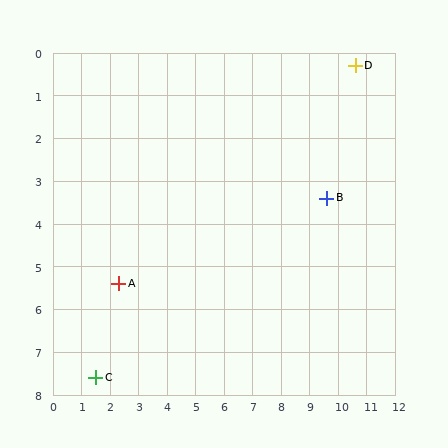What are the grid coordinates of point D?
Point D is at approximately (10.6, 0.3).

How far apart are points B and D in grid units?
Points B and D are about 3.3 grid units apart.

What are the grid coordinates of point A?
Point A is at approximately (2.3, 5.4).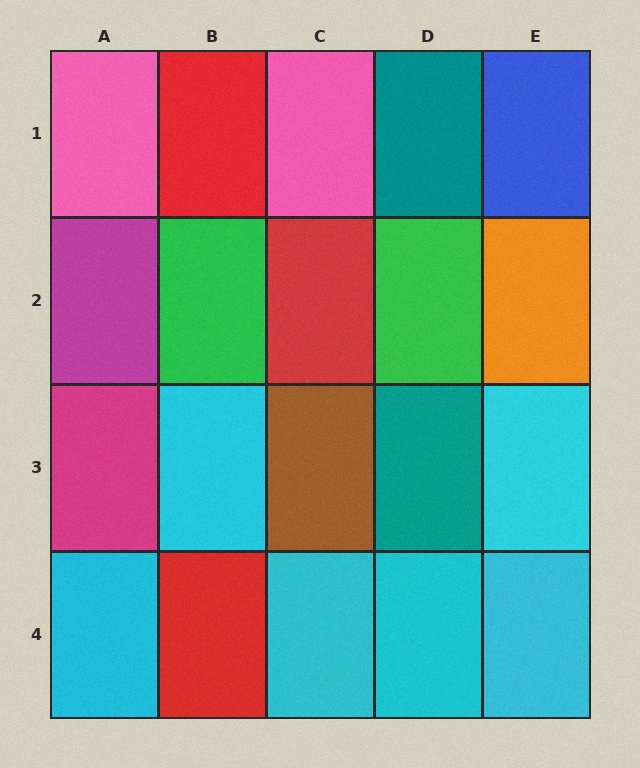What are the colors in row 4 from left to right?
Cyan, red, cyan, cyan, cyan.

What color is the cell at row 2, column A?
Magenta.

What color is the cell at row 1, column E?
Blue.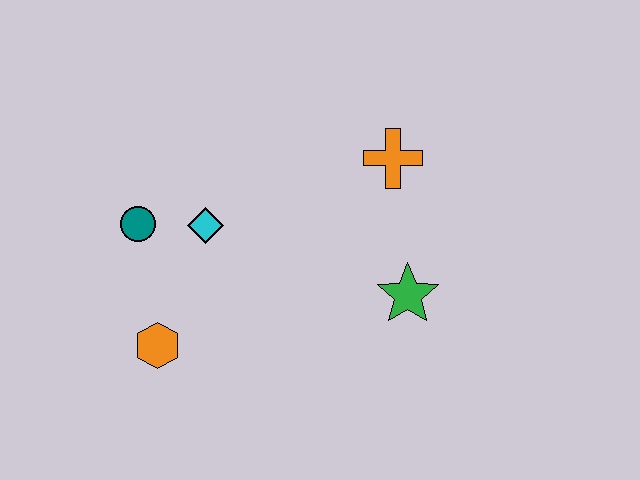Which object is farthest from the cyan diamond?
The green star is farthest from the cyan diamond.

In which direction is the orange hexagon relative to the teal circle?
The orange hexagon is below the teal circle.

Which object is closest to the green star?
The orange cross is closest to the green star.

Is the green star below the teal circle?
Yes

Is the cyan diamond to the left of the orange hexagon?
No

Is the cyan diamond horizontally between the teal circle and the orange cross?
Yes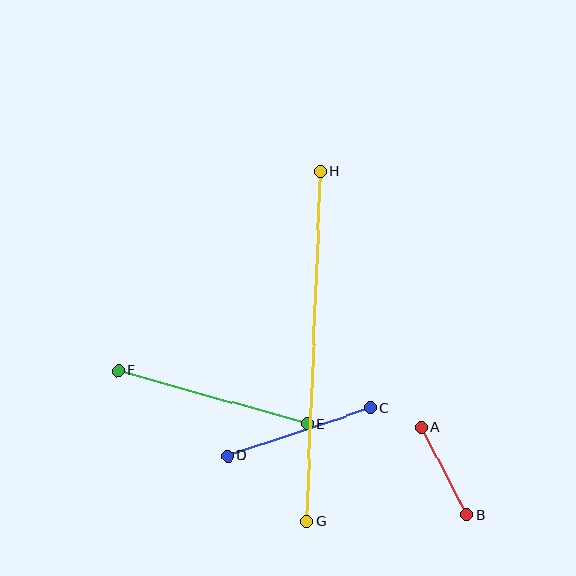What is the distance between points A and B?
The distance is approximately 99 pixels.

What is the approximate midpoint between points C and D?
The midpoint is at approximately (299, 432) pixels.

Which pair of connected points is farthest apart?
Points G and H are farthest apart.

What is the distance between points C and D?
The distance is approximately 151 pixels.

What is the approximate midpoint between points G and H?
The midpoint is at approximately (314, 346) pixels.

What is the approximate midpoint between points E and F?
The midpoint is at approximately (213, 397) pixels.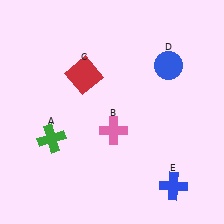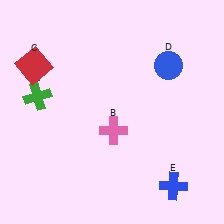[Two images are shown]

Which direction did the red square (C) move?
The red square (C) moved left.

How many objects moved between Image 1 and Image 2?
2 objects moved between the two images.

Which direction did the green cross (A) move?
The green cross (A) moved up.